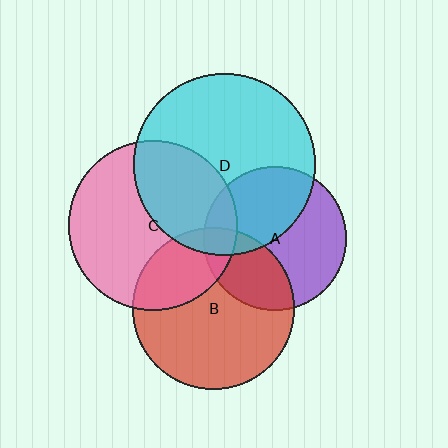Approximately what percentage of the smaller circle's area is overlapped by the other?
Approximately 45%.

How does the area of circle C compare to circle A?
Approximately 1.4 times.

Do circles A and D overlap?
Yes.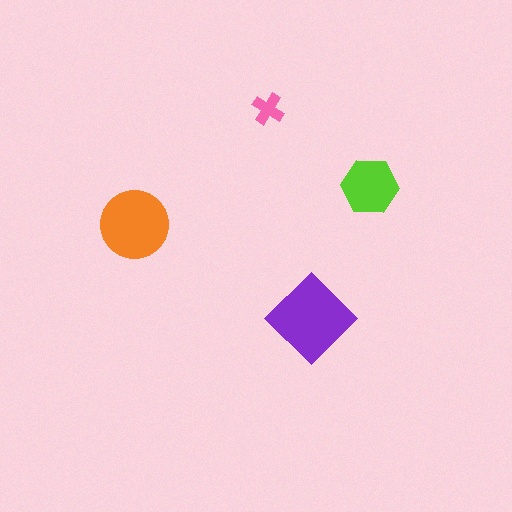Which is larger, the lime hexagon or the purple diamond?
The purple diamond.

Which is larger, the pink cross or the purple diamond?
The purple diamond.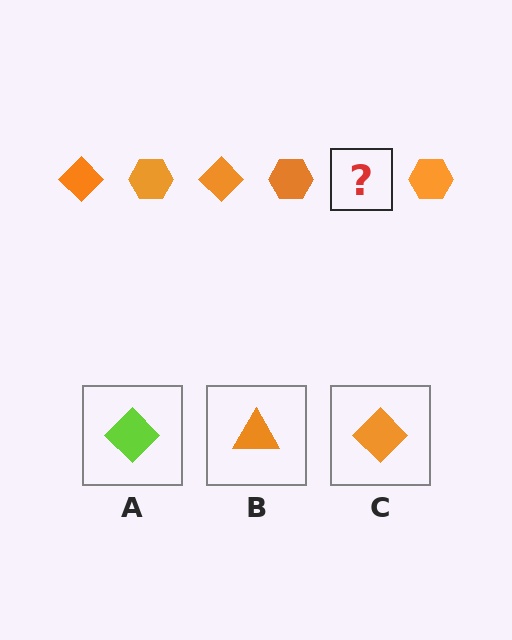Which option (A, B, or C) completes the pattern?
C.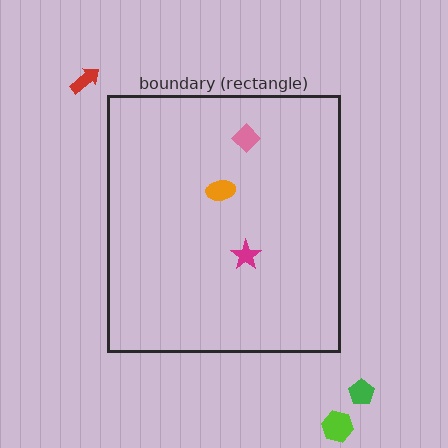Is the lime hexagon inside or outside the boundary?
Outside.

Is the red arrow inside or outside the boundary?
Outside.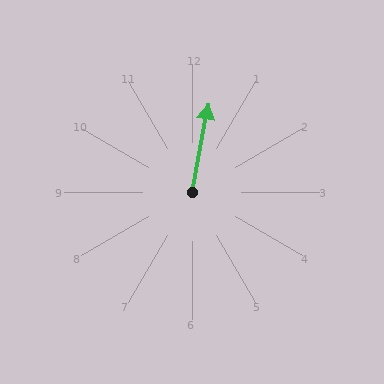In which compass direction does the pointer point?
North.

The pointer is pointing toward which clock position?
Roughly 12 o'clock.